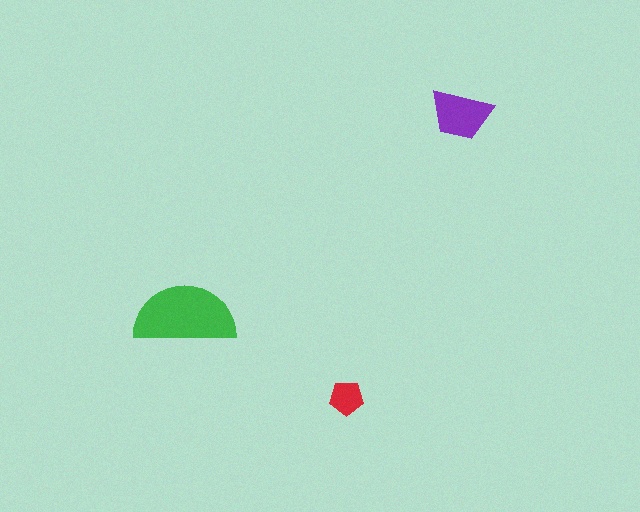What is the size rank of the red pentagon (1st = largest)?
3rd.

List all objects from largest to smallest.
The green semicircle, the purple trapezoid, the red pentagon.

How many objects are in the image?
There are 3 objects in the image.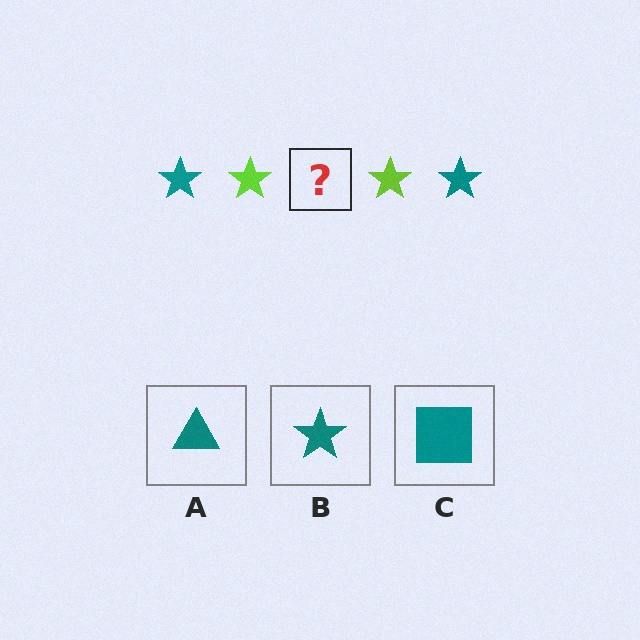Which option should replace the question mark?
Option B.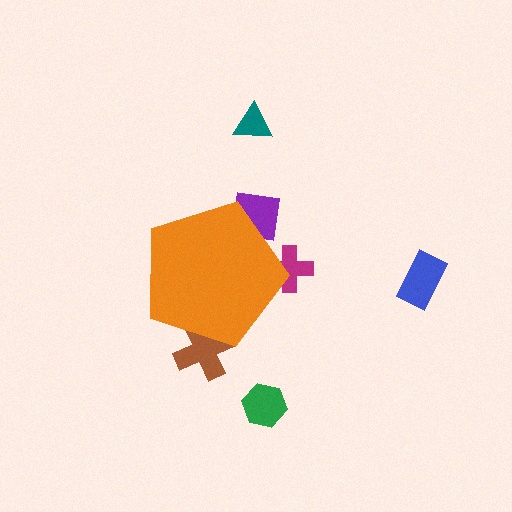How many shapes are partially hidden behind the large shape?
3 shapes are partially hidden.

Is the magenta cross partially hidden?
Yes, the magenta cross is partially hidden behind the orange pentagon.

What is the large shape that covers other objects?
An orange pentagon.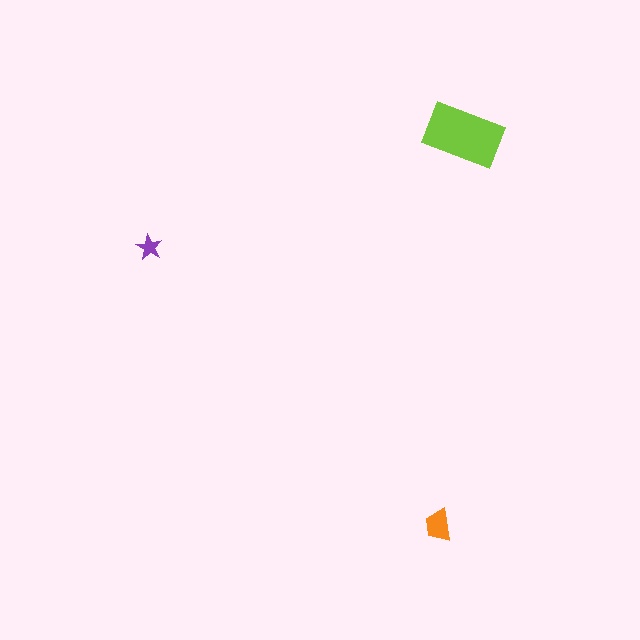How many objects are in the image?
There are 3 objects in the image.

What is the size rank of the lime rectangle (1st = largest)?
1st.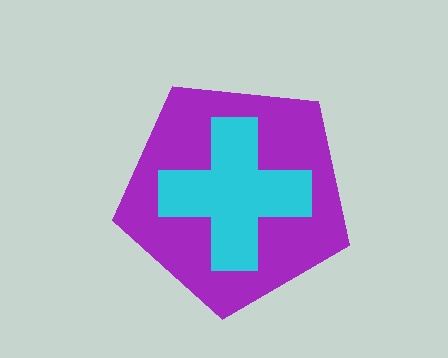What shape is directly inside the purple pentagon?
The cyan cross.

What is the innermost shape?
The cyan cross.